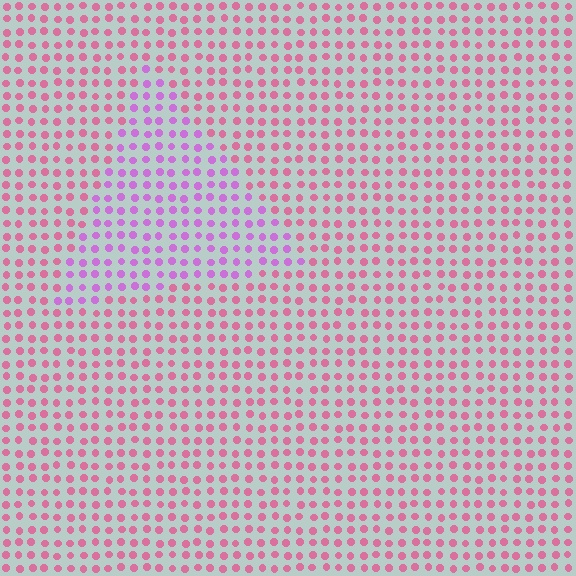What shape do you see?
I see a triangle.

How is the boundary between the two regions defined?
The boundary is defined purely by a slight shift in hue (about 41 degrees). Spacing, size, and orientation are identical on both sides.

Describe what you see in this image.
The image is filled with small pink elements in a uniform arrangement. A triangle-shaped region is visible where the elements are tinted to a slightly different hue, forming a subtle color boundary.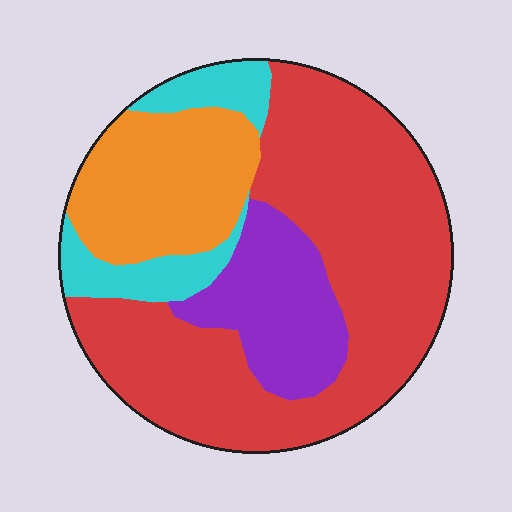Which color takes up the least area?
Cyan, at roughly 10%.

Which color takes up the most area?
Red, at roughly 55%.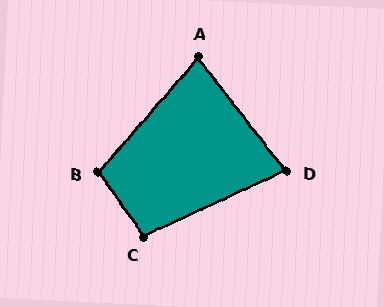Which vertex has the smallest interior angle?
D, at approximately 77 degrees.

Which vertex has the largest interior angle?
B, at approximately 103 degrees.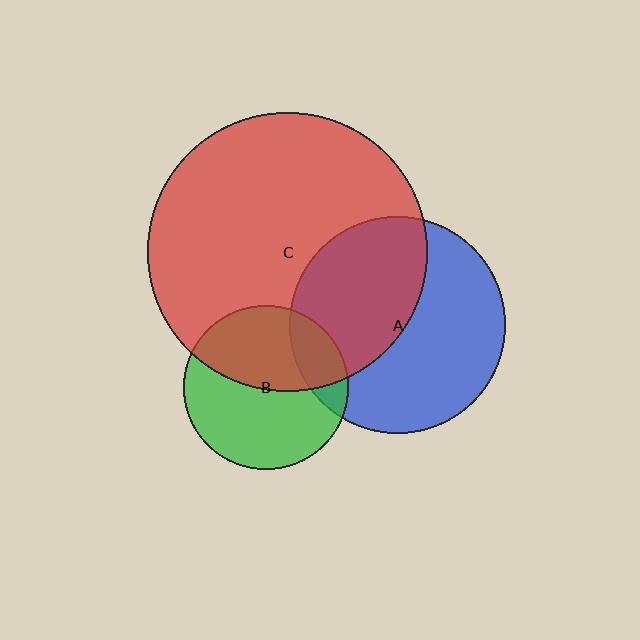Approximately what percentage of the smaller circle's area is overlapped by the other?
Approximately 15%.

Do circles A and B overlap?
Yes.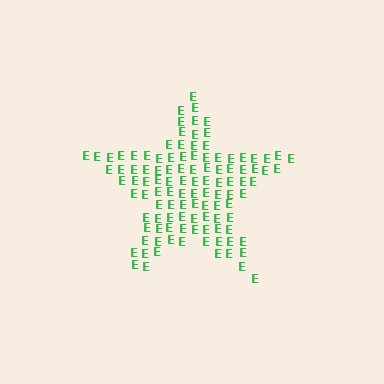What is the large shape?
The large shape is a star.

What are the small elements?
The small elements are letter E's.